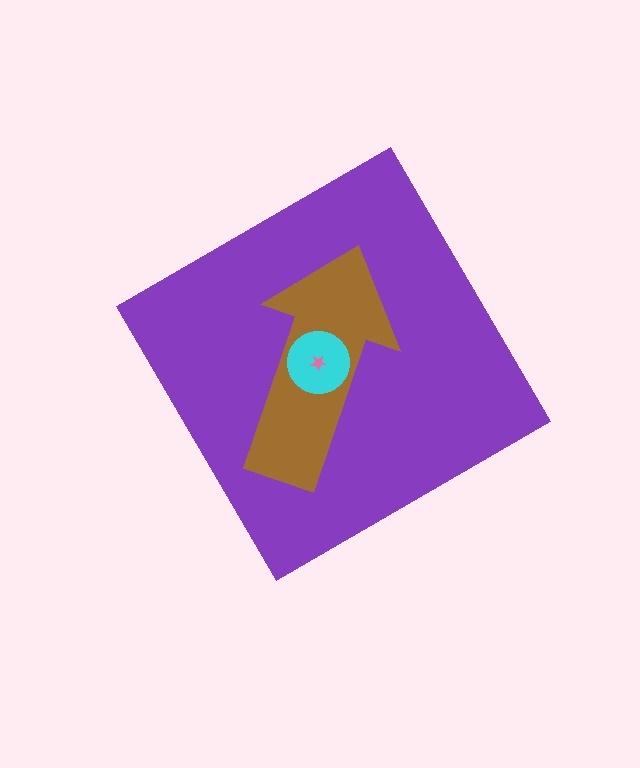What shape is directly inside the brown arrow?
The cyan circle.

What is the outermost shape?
The purple diamond.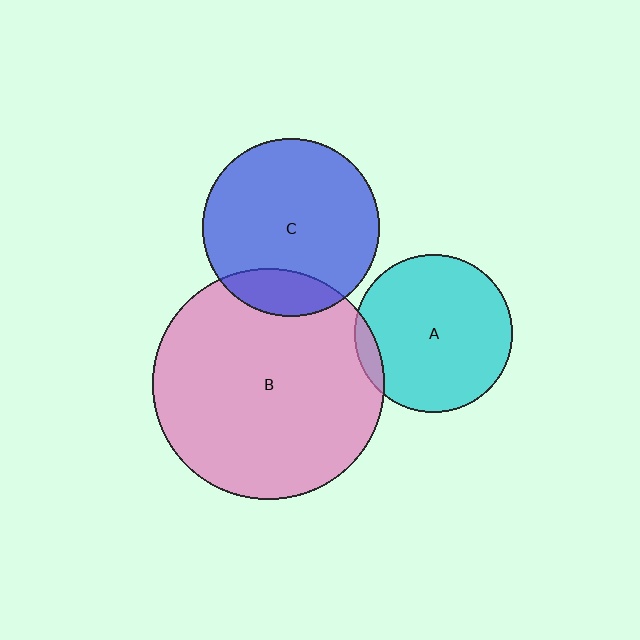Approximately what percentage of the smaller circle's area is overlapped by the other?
Approximately 5%.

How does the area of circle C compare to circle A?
Approximately 1.3 times.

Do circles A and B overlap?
Yes.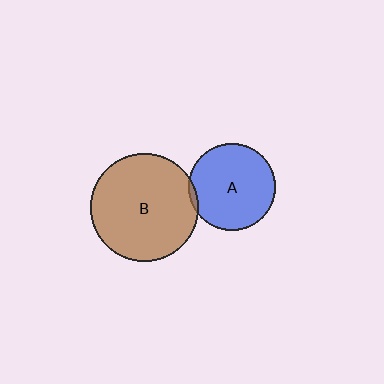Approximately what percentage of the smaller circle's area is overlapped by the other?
Approximately 5%.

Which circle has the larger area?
Circle B (brown).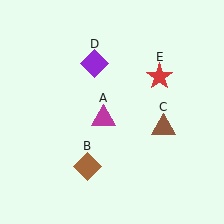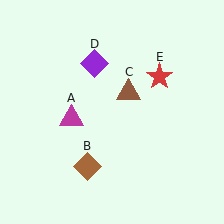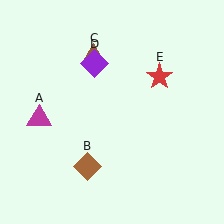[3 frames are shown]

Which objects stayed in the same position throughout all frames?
Brown diamond (object B) and purple diamond (object D) and red star (object E) remained stationary.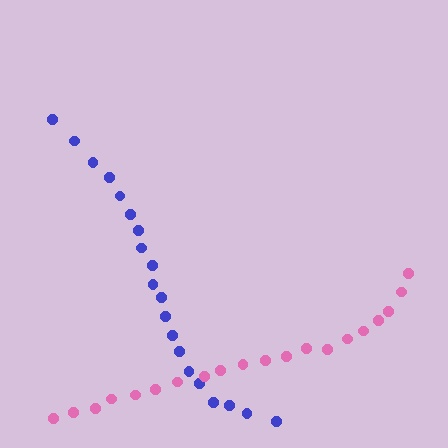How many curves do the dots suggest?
There are 2 distinct paths.